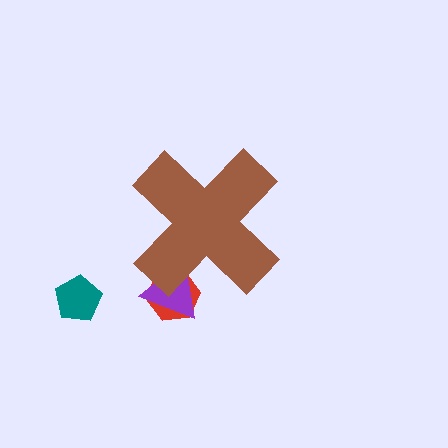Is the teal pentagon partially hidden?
No, the teal pentagon is fully visible.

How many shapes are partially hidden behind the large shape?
2 shapes are partially hidden.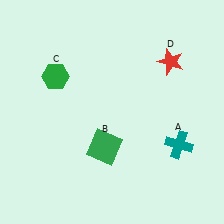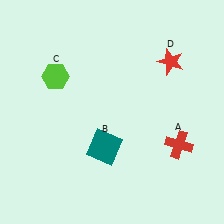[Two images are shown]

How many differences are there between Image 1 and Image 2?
There are 3 differences between the two images.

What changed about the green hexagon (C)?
In Image 1, C is green. In Image 2, it changed to lime.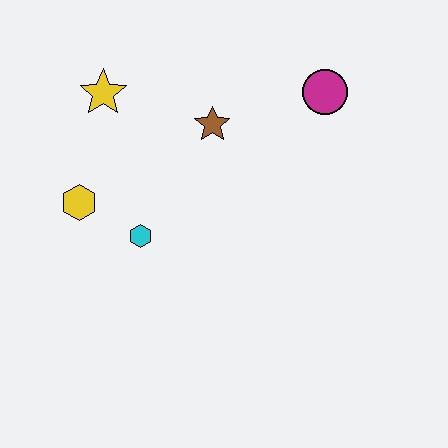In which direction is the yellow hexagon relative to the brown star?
The yellow hexagon is to the left of the brown star.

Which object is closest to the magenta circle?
The brown star is closest to the magenta circle.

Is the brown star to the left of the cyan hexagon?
No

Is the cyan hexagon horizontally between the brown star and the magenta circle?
No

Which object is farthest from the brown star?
The yellow hexagon is farthest from the brown star.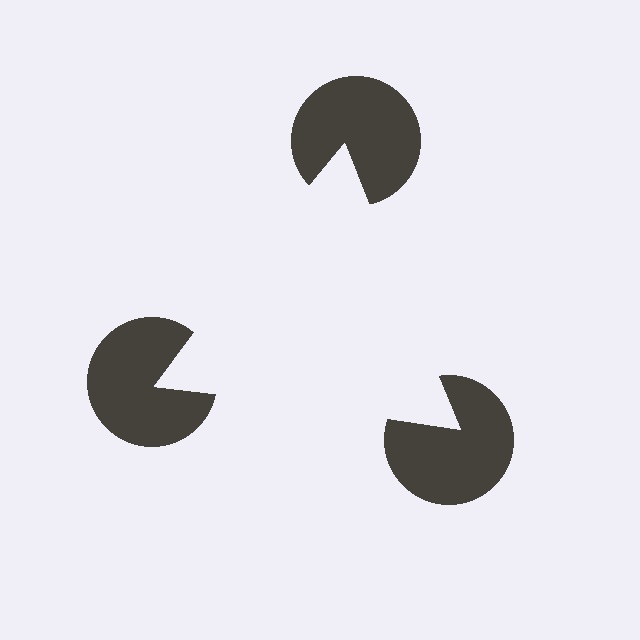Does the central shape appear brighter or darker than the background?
It typically appears slightly brighter than the background, even though no actual brightness change is drawn.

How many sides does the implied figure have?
3 sides.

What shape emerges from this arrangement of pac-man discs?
An illusory triangle — its edges are inferred from the aligned wedge cuts in the pac-man discs, not physically drawn.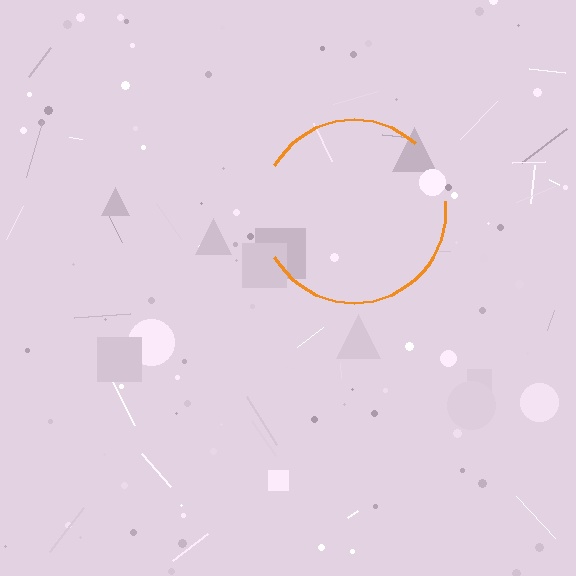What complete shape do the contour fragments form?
The contour fragments form a circle.